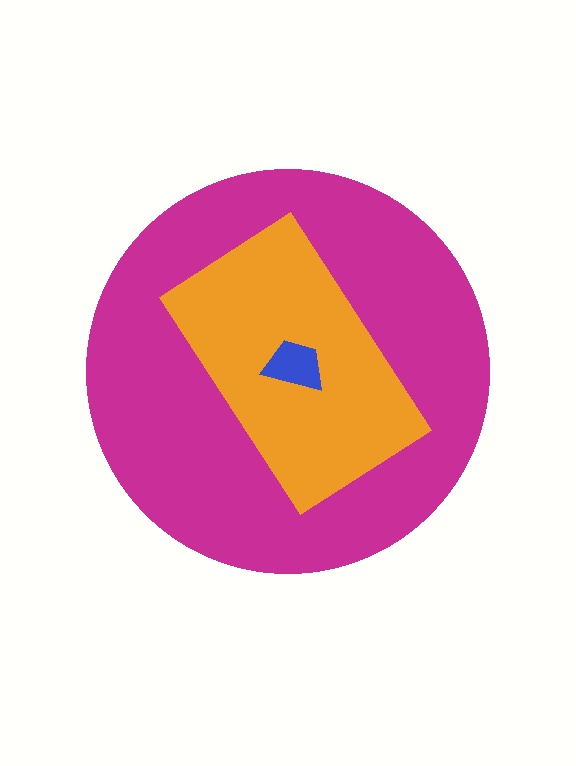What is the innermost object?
The blue trapezoid.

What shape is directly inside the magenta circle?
The orange rectangle.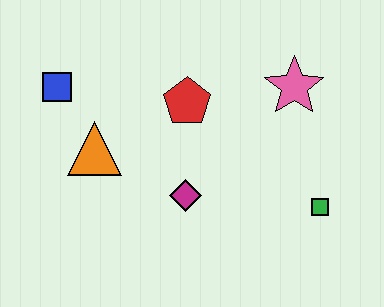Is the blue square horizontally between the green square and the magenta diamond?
No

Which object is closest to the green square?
The pink star is closest to the green square.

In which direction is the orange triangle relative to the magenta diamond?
The orange triangle is to the left of the magenta diamond.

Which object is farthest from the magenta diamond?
The blue square is farthest from the magenta diamond.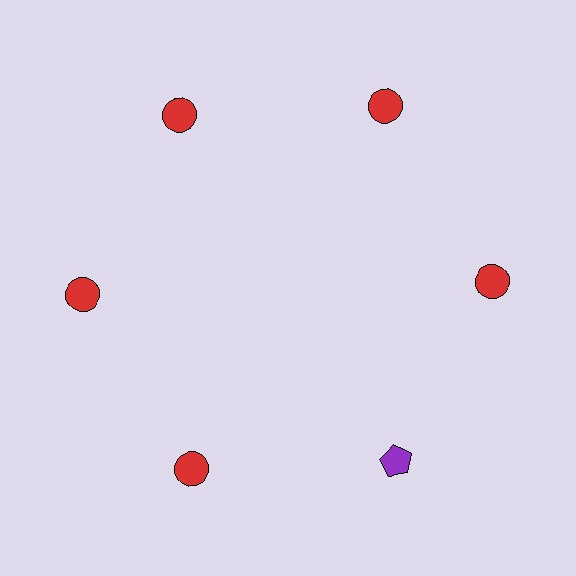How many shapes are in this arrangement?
There are 6 shapes arranged in a ring pattern.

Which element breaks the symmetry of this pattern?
The purple pentagon at roughly the 5 o'clock position breaks the symmetry. All other shapes are red circles.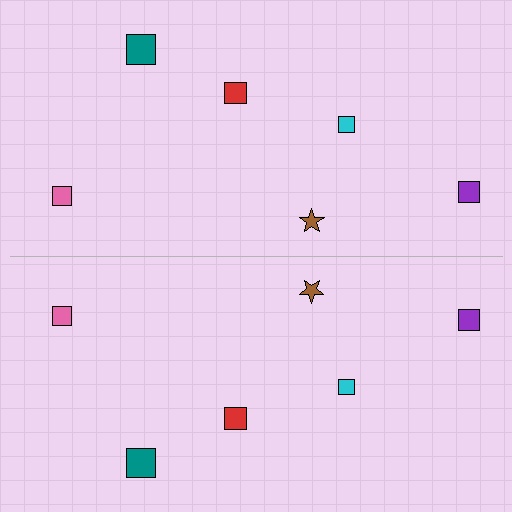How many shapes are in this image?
There are 12 shapes in this image.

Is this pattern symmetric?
Yes, this pattern has bilateral (reflection) symmetry.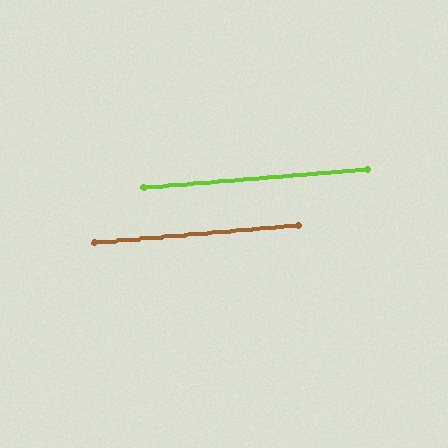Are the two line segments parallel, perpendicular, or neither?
Parallel — their directions differ by only 0.3°.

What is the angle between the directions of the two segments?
Approximately 0 degrees.